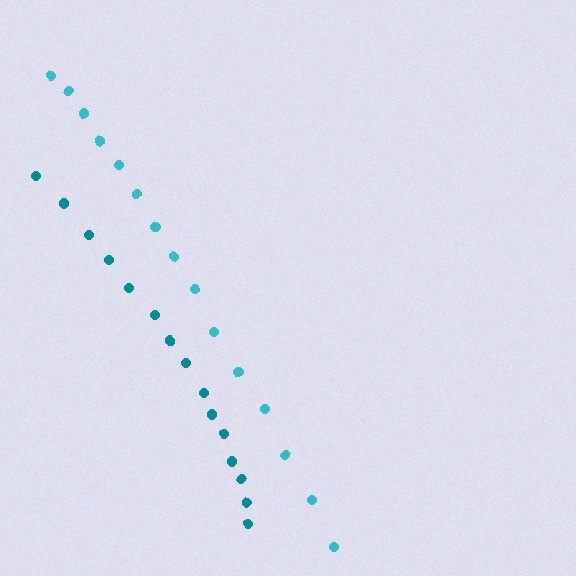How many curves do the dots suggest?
There are 2 distinct paths.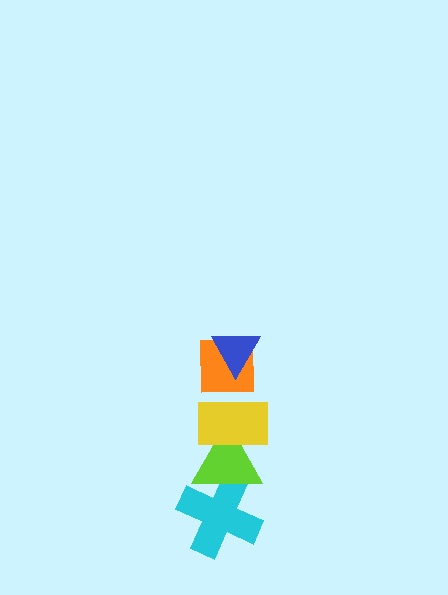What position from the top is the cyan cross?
The cyan cross is 5th from the top.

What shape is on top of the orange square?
The blue triangle is on top of the orange square.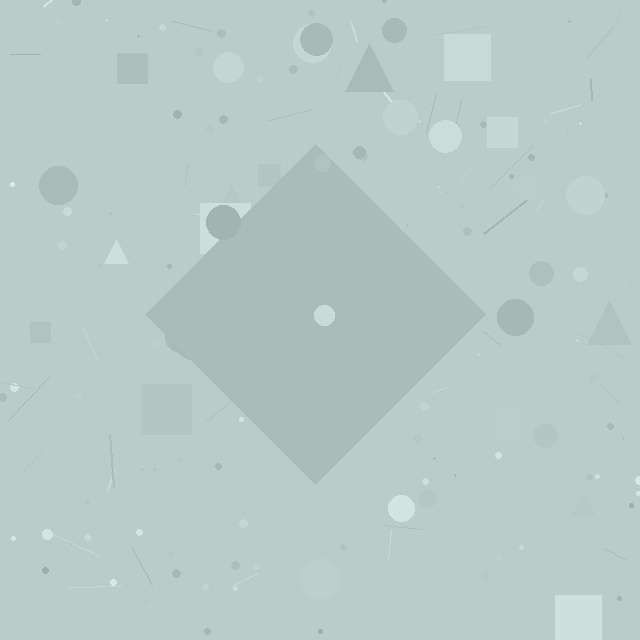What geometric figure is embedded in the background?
A diamond is embedded in the background.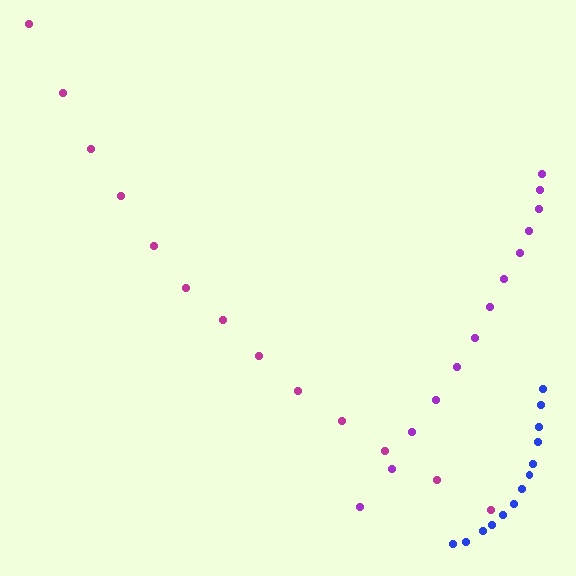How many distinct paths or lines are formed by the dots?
There are 3 distinct paths.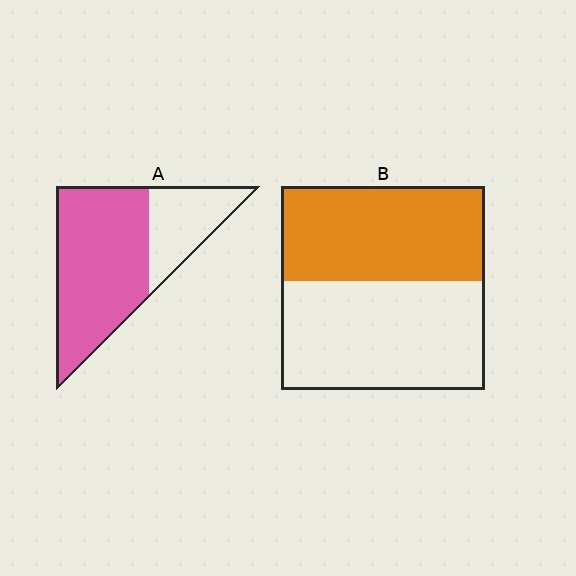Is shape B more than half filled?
Roughly half.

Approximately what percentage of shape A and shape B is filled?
A is approximately 70% and B is approximately 45%.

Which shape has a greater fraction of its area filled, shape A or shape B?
Shape A.